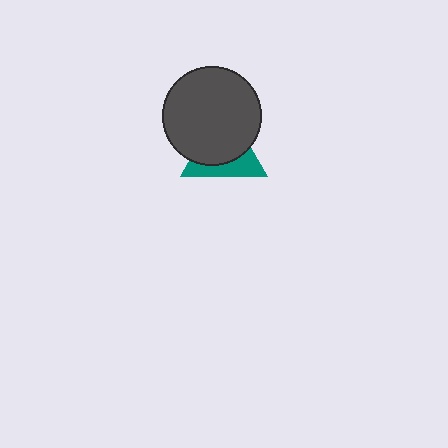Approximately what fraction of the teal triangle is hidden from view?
Roughly 61% of the teal triangle is hidden behind the dark gray circle.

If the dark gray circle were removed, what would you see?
You would see the complete teal triangle.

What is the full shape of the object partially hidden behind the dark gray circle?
The partially hidden object is a teal triangle.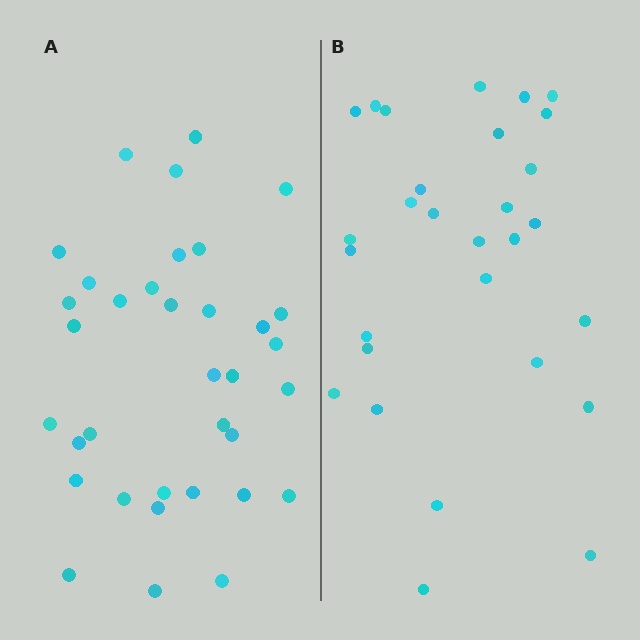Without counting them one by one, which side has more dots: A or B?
Region A (the left region) has more dots.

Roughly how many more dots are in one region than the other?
Region A has about 6 more dots than region B.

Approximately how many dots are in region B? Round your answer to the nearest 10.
About 30 dots. (The exact count is 29, which rounds to 30.)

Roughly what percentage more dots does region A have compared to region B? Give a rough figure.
About 20% more.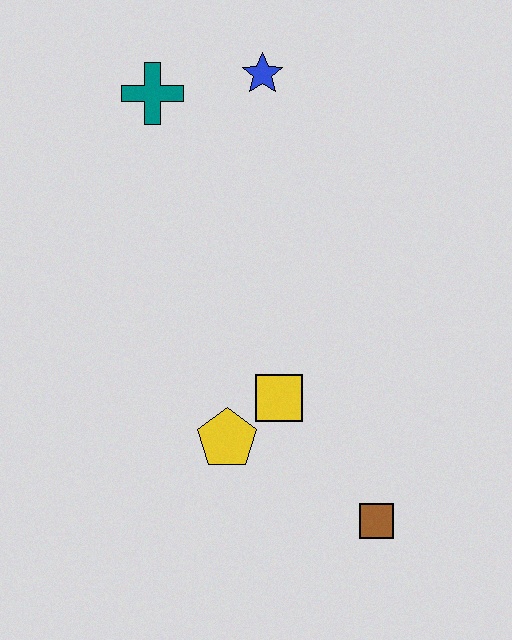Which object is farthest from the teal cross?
The brown square is farthest from the teal cross.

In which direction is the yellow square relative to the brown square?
The yellow square is above the brown square.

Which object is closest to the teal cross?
The blue star is closest to the teal cross.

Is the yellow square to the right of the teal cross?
Yes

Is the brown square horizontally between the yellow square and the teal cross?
No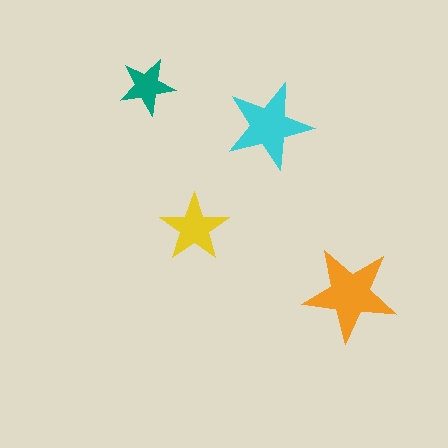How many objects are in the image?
There are 4 objects in the image.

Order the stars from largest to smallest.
the orange one, the cyan one, the yellow one, the teal one.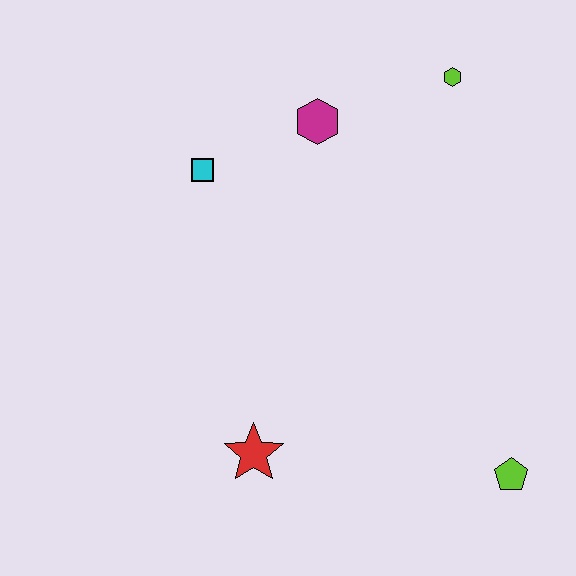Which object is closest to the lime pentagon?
The red star is closest to the lime pentagon.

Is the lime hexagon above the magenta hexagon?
Yes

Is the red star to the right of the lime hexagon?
No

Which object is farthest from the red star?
The lime hexagon is farthest from the red star.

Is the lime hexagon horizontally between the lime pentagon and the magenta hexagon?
Yes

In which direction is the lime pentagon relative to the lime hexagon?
The lime pentagon is below the lime hexagon.